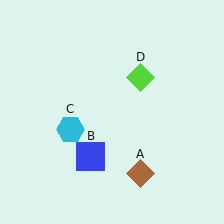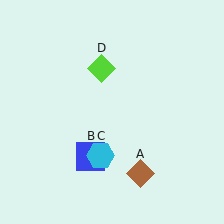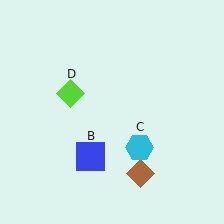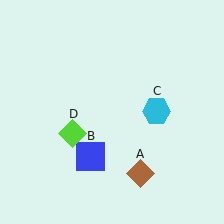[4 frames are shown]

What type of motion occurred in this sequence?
The cyan hexagon (object C), lime diamond (object D) rotated counterclockwise around the center of the scene.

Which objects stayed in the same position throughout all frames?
Brown diamond (object A) and blue square (object B) remained stationary.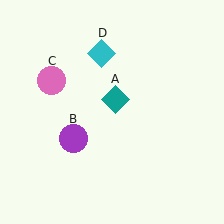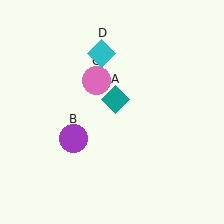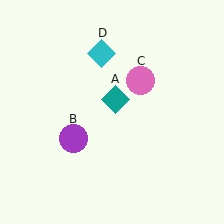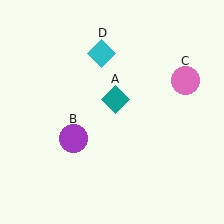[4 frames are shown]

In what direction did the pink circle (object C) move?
The pink circle (object C) moved right.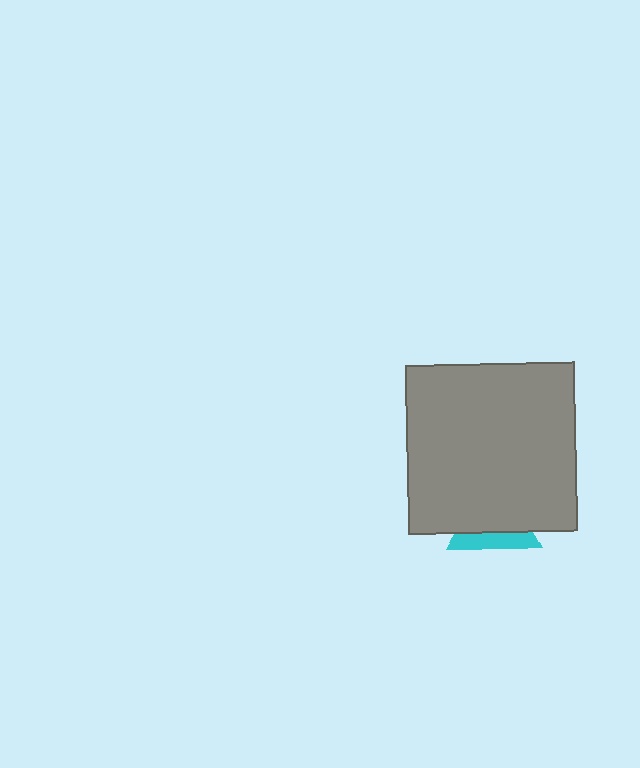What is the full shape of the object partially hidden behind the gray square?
The partially hidden object is a cyan triangle.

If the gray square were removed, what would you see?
You would see the complete cyan triangle.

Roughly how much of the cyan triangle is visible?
A small part of it is visible (roughly 35%).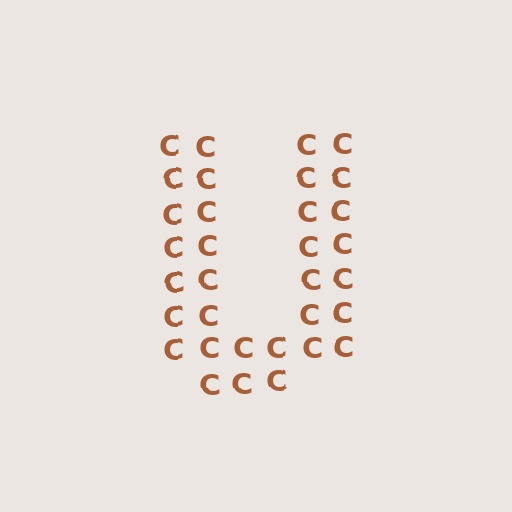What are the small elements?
The small elements are letter C's.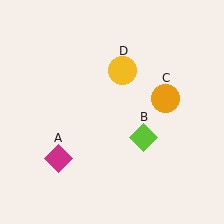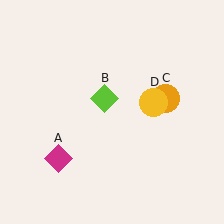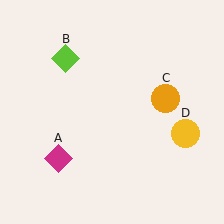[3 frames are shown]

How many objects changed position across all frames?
2 objects changed position: lime diamond (object B), yellow circle (object D).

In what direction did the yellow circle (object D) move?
The yellow circle (object D) moved down and to the right.